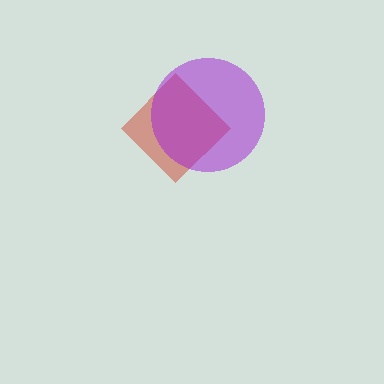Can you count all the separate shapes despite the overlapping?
Yes, there are 2 separate shapes.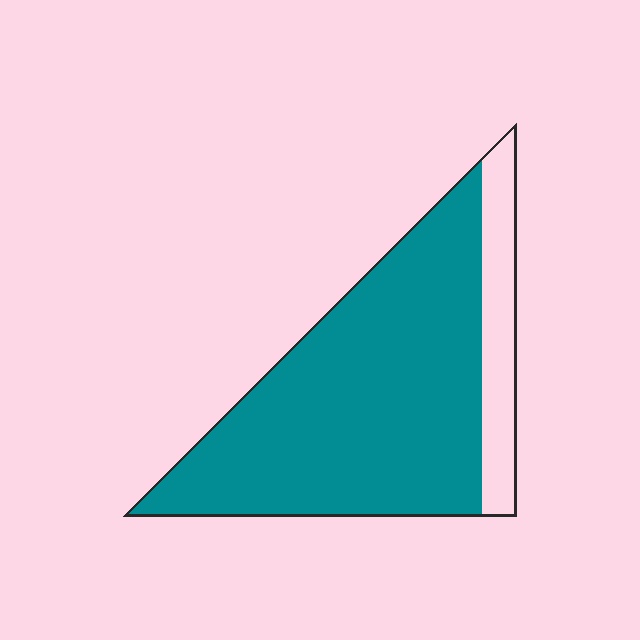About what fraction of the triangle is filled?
About five sixths (5/6).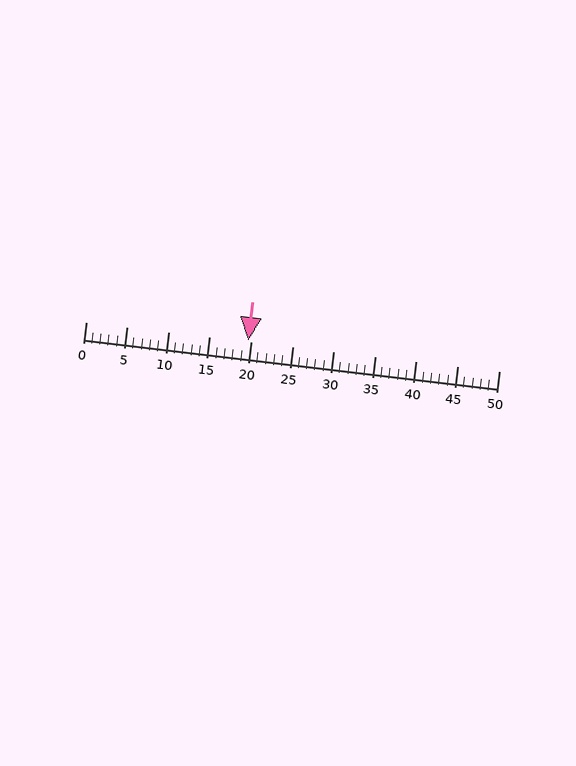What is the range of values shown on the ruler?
The ruler shows values from 0 to 50.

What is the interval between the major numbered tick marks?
The major tick marks are spaced 5 units apart.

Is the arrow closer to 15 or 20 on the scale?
The arrow is closer to 20.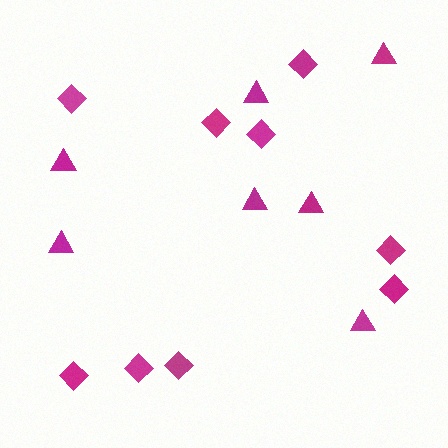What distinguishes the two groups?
There are 2 groups: one group of triangles (7) and one group of diamonds (9).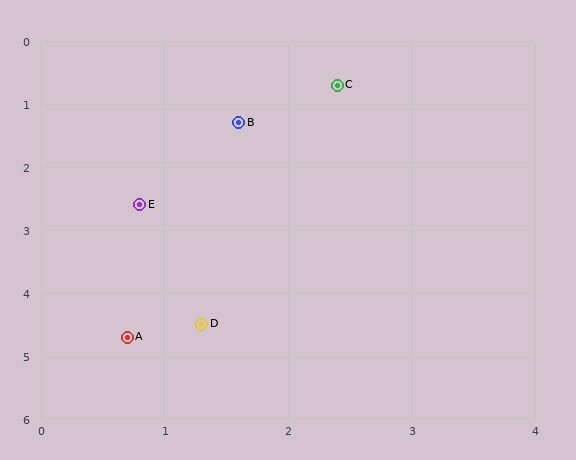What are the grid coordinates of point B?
Point B is at approximately (1.6, 1.3).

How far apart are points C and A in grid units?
Points C and A are about 4.3 grid units apart.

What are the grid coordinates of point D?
Point D is at approximately (1.3, 4.5).